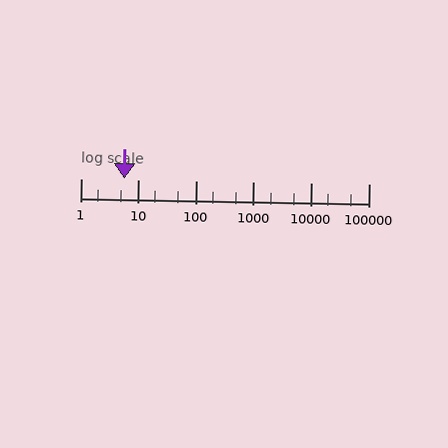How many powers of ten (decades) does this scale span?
The scale spans 5 decades, from 1 to 100000.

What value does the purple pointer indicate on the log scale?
The pointer indicates approximately 5.8.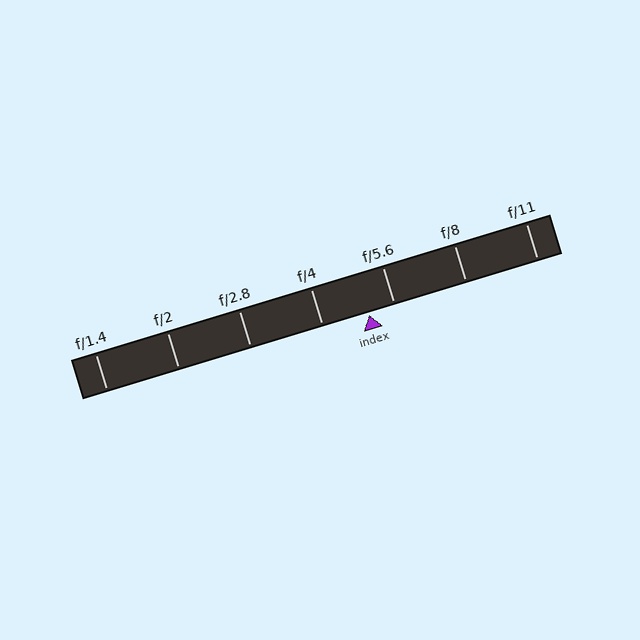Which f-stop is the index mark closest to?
The index mark is closest to f/5.6.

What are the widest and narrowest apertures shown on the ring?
The widest aperture shown is f/1.4 and the narrowest is f/11.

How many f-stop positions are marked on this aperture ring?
There are 7 f-stop positions marked.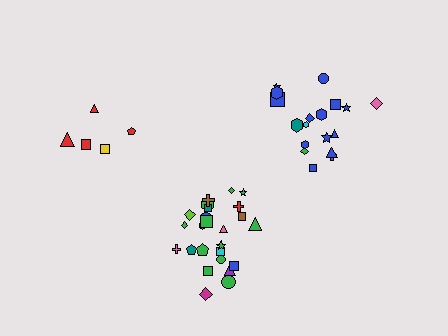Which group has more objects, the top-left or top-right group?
The top-right group.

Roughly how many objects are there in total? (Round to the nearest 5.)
Roughly 50 objects in total.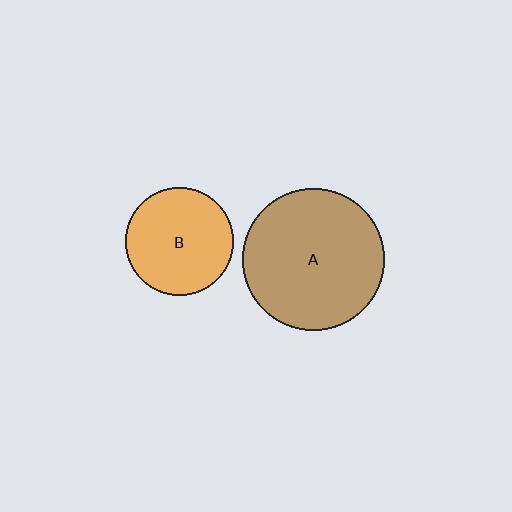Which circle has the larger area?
Circle A (brown).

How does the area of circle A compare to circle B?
Approximately 1.7 times.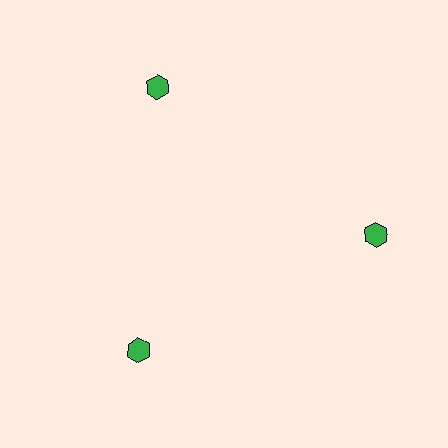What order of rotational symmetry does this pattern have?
This pattern has 3-fold rotational symmetry.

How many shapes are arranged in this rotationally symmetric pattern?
There are 3 shapes, arranged in 3 groups of 1.